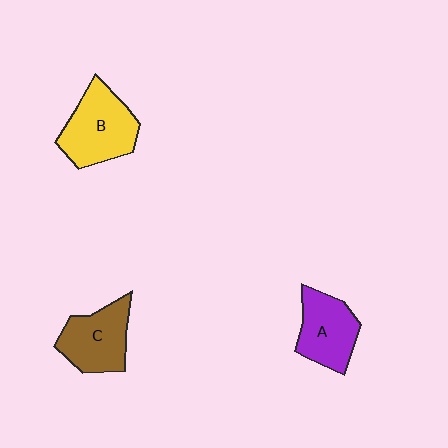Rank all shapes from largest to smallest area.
From largest to smallest: B (yellow), C (brown), A (purple).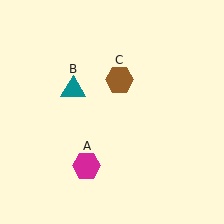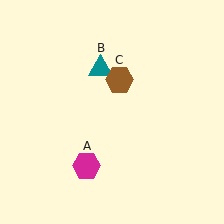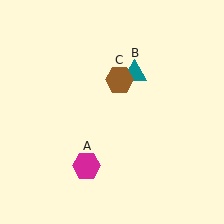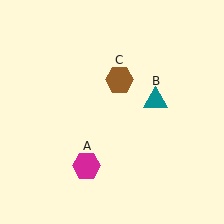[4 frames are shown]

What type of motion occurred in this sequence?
The teal triangle (object B) rotated clockwise around the center of the scene.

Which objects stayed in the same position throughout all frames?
Magenta hexagon (object A) and brown hexagon (object C) remained stationary.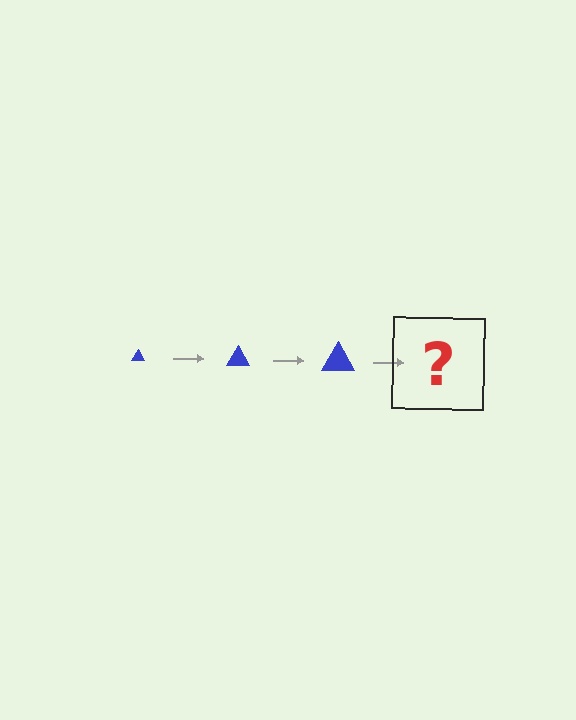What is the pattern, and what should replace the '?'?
The pattern is that the triangle gets progressively larger each step. The '?' should be a blue triangle, larger than the previous one.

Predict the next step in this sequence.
The next step is a blue triangle, larger than the previous one.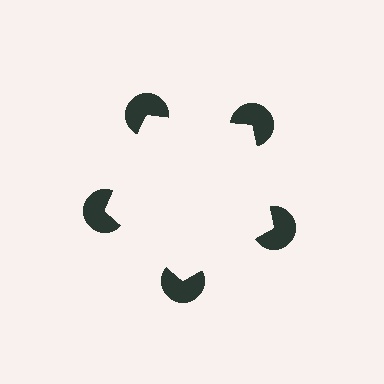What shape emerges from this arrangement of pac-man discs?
An illusory pentagon — its edges are inferred from the aligned wedge cuts in the pac-man discs, not physically drawn.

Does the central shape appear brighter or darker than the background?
It typically appears slightly brighter than the background, even though no actual brightness change is drawn.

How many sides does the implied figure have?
5 sides.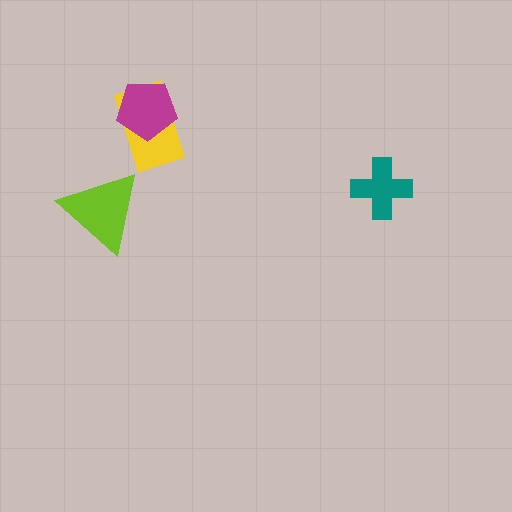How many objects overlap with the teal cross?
0 objects overlap with the teal cross.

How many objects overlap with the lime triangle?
0 objects overlap with the lime triangle.